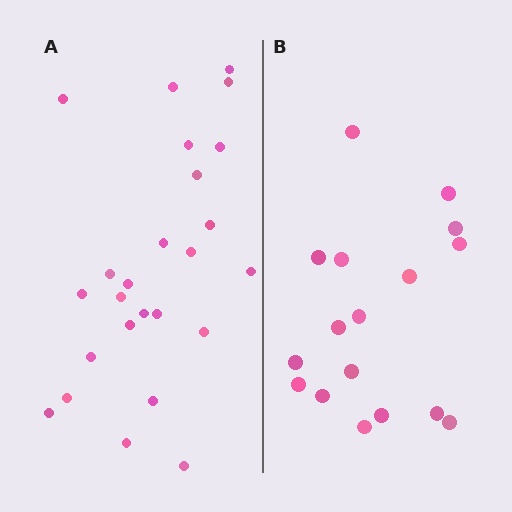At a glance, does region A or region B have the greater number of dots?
Region A (the left region) has more dots.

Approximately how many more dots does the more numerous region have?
Region A has roughly 8 or so more dots than region B.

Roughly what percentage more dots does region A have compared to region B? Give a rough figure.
About 45% more.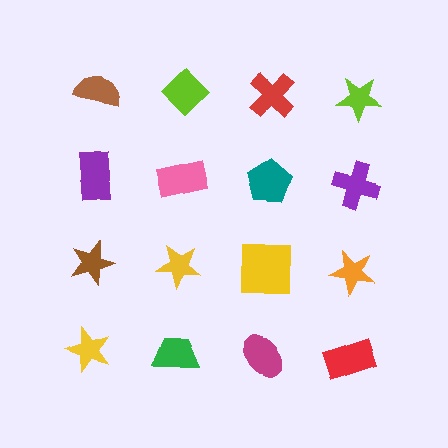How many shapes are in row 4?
4 shapes.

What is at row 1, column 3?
A red cross.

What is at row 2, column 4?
A purple cross.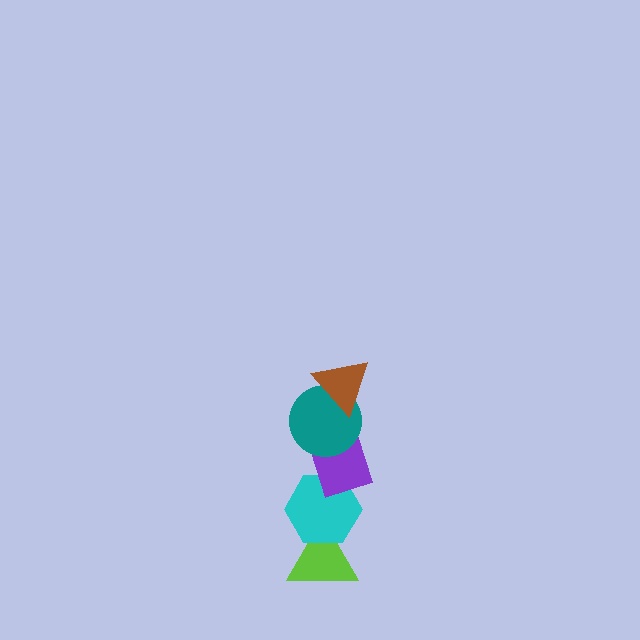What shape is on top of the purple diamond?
The teal circle is on top of the purple diamond.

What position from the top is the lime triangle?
The lime triangle is 5th from the top.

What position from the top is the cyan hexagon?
The cyan hexagon is 4th from the top.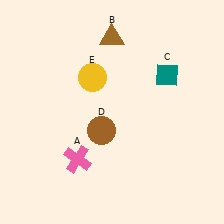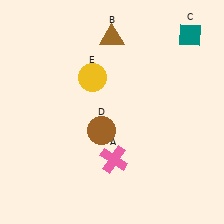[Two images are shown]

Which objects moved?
The objects that moved are: the pink cross (A), the teal diamond (C).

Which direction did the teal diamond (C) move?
The teal diamond (C) moved up.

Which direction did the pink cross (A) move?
The pink cross (A) moved right.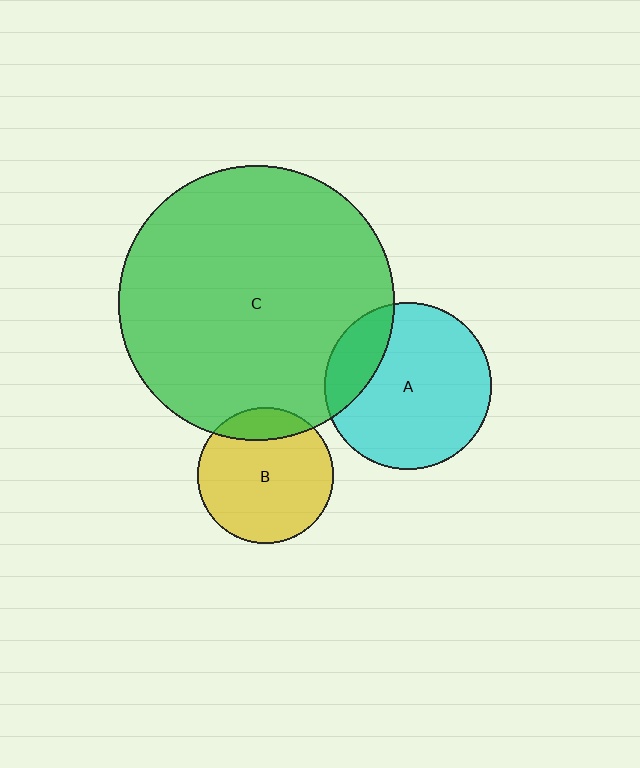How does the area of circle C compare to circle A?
Approximately 2.7 times.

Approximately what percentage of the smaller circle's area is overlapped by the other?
Approximately 20%.